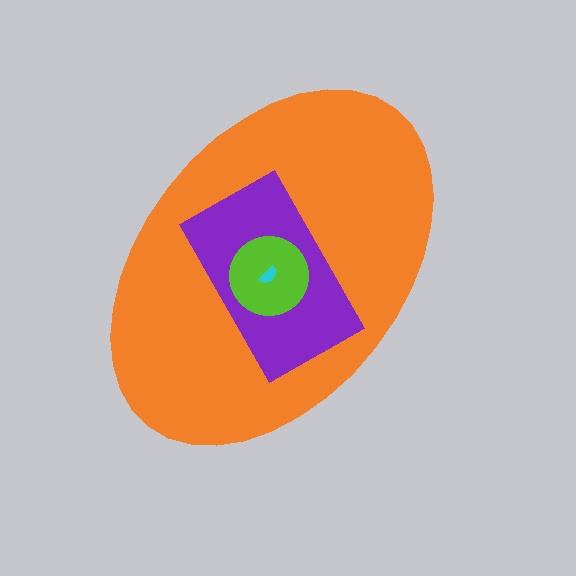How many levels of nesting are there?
4.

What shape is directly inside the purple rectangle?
The lime circle.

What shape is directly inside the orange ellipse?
The purple rectangle.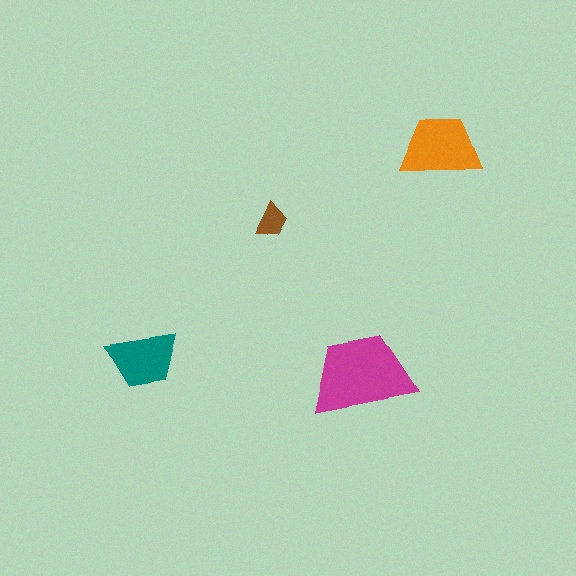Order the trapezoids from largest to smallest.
the magenta one, the orange one, the teal one, the brown one.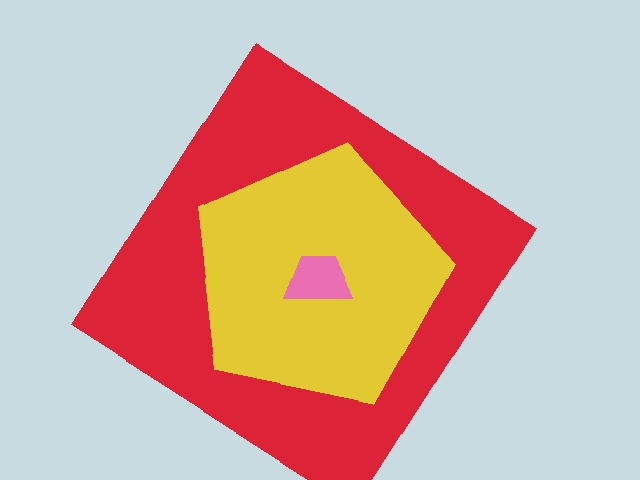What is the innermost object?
The pink trapezoid.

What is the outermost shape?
The red diamond.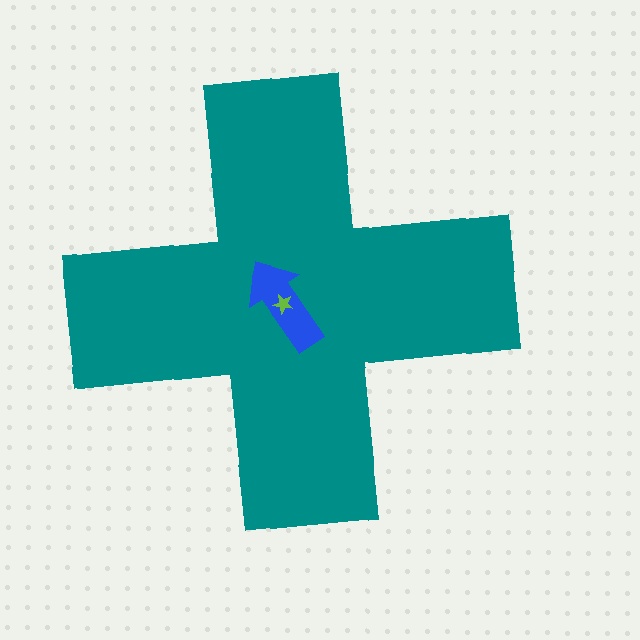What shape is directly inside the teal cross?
The blue arrow.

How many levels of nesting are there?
3.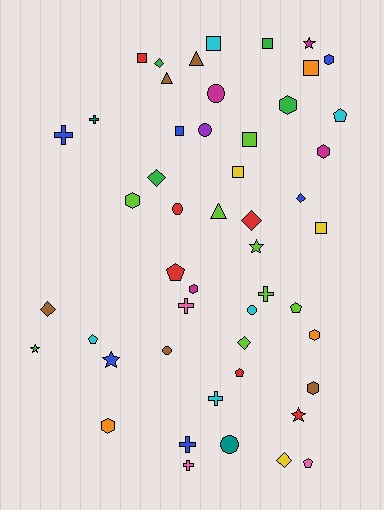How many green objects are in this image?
There are 5 green objects.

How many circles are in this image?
There are 6 circles.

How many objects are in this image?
There are 50 objects.